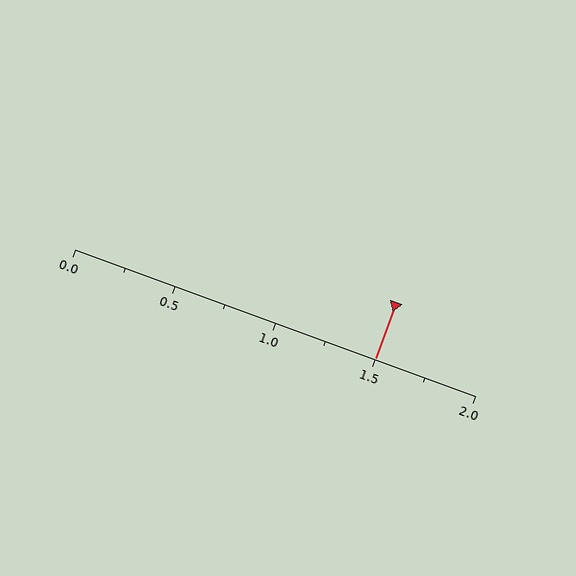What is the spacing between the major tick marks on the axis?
The major ticks are spaced 0.5 apart.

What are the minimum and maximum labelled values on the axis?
The axis runs from 0.0 to 2.0.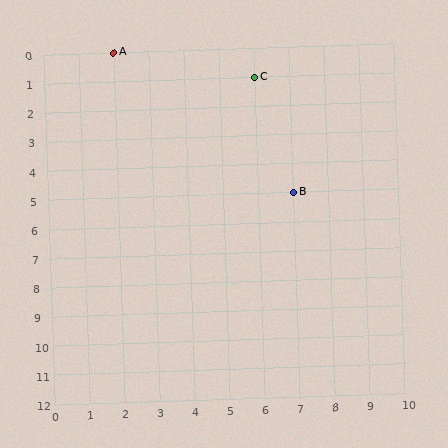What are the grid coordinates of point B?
Point B is at grid coordinates (7, 5).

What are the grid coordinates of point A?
Point A is at grid coordinates (2, 0).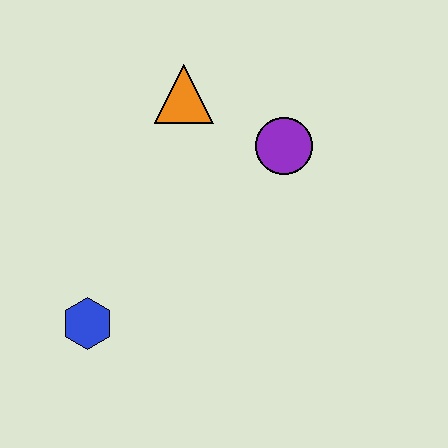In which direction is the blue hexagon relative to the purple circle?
The blue hexagon is to the left of the purple circle.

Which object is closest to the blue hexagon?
The orange triangle is closest to the blue hexagon.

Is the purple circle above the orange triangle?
No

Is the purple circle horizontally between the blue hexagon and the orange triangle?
No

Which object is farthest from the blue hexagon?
The purple circle is farthest from the blue hexagon.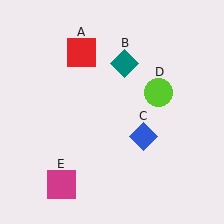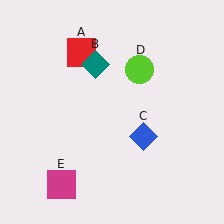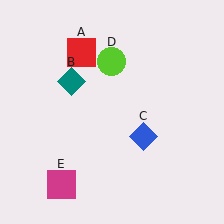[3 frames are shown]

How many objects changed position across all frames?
2 objects changed position: teal diamond (object B), lime circle (object D).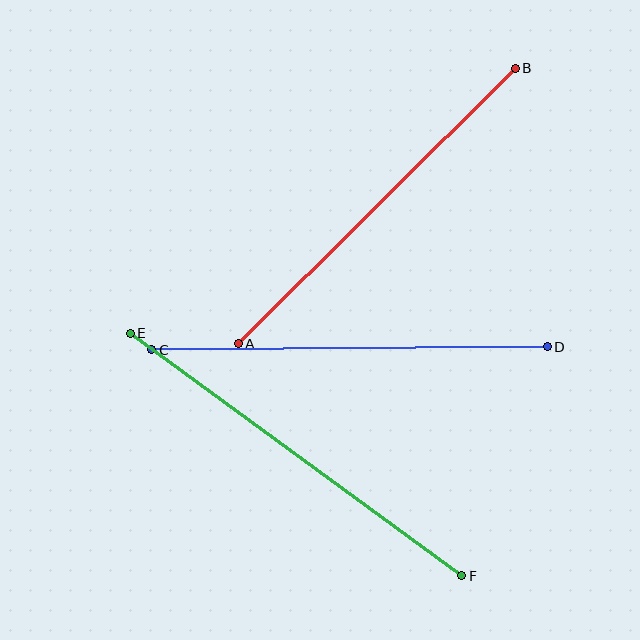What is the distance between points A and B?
The distance is approximately 391 pixels.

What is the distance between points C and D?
The distance is approximately 395 pixels.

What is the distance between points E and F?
The distance is approximately 411 pixels.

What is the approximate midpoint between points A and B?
The midpoint is at approximately (377, 206) pixels.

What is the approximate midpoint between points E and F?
The midpoint is at approximately (296, 454) pixels.